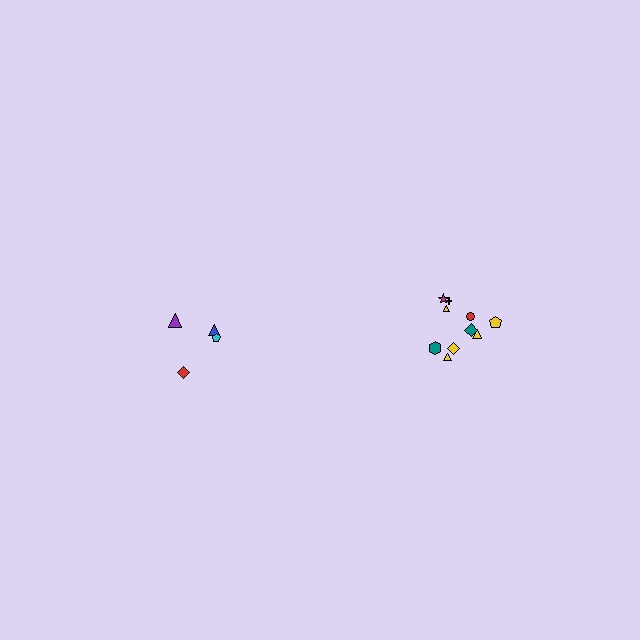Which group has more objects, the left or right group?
The right group.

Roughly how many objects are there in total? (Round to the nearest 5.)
Roughly 15 objects in total.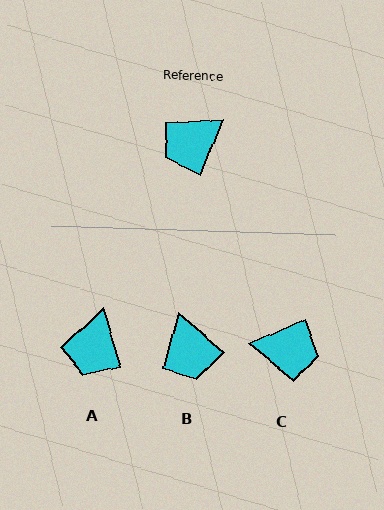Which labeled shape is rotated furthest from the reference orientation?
C, about 136 degrees away.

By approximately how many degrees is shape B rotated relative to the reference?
Approximately 72 degrees counter-clockwise.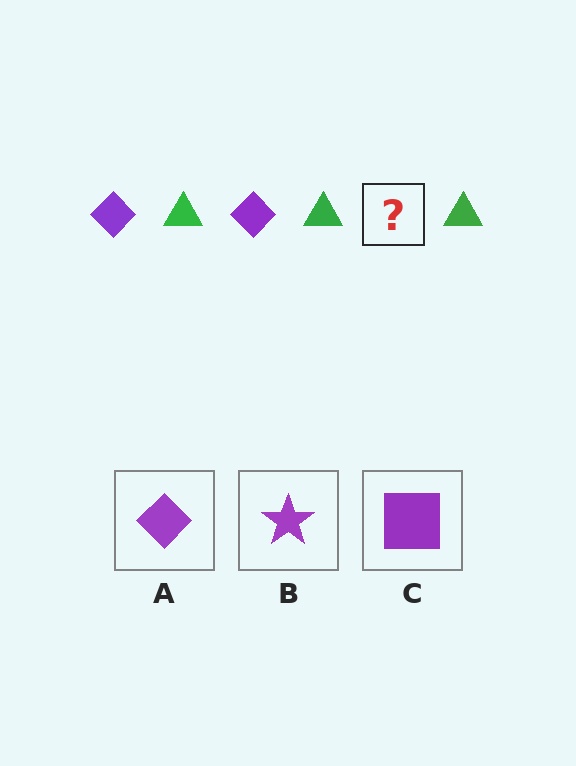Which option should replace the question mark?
Option A.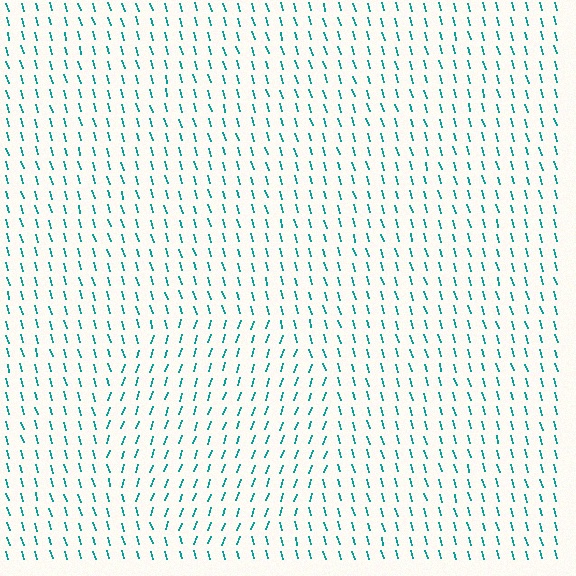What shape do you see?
I see a circle.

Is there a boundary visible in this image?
Yes, there is a texture boundary formed by a change in line orientation.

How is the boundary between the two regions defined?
The boundary is defined purely by a change in line orientation (approximately 35 degrees difference). All lines are the same color and thickness.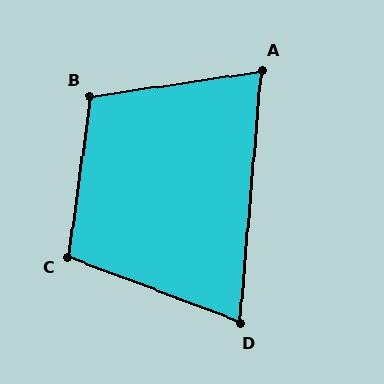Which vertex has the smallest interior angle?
D, at approximately 74 degrees.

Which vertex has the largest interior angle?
B, at approximately 106 degrees.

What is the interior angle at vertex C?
Approximately 103 degrees (obtuse).